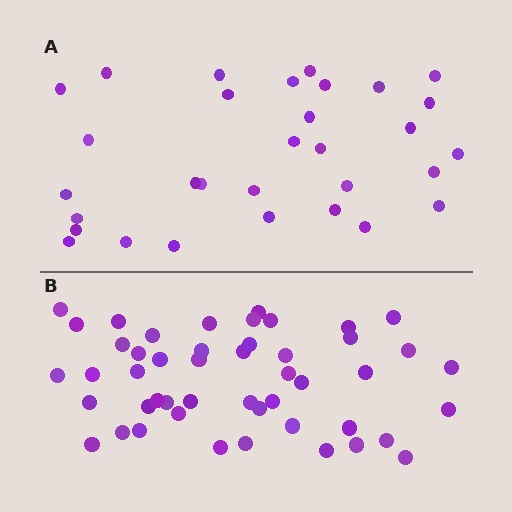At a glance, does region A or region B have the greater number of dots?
Region B (the bottom region) has more dots.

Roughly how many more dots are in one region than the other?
Region B has approximately 15 more dots than region A.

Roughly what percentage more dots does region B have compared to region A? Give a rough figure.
About 55% more.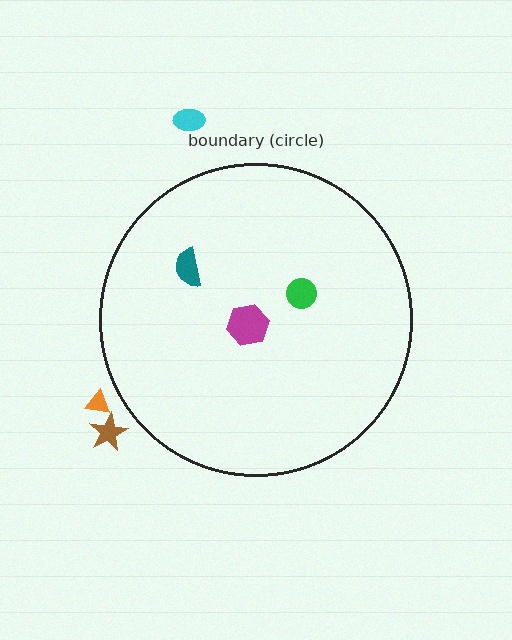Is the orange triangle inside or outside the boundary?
Outside.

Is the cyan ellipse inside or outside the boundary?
Outside.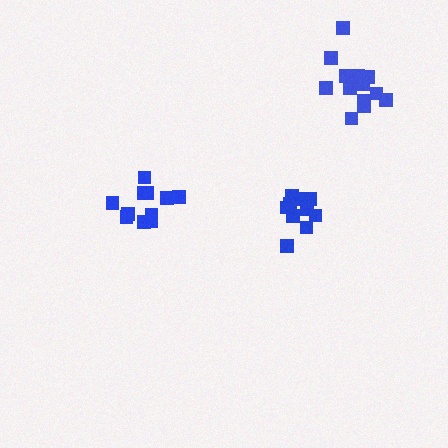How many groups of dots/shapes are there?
There are 3 groups.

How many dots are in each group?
Group 1: 10 dots, Group 2: 13 dots, Group 3: 11 dots (34 total).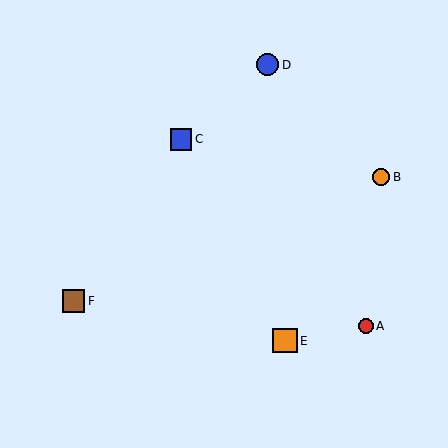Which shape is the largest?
The orange square (labeled E) is the largest.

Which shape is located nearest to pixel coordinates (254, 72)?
The blue circle (labeled D) at (268, 65) is nearest to that location.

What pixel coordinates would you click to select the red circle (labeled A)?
Click at (366, 326) to select the red circle A.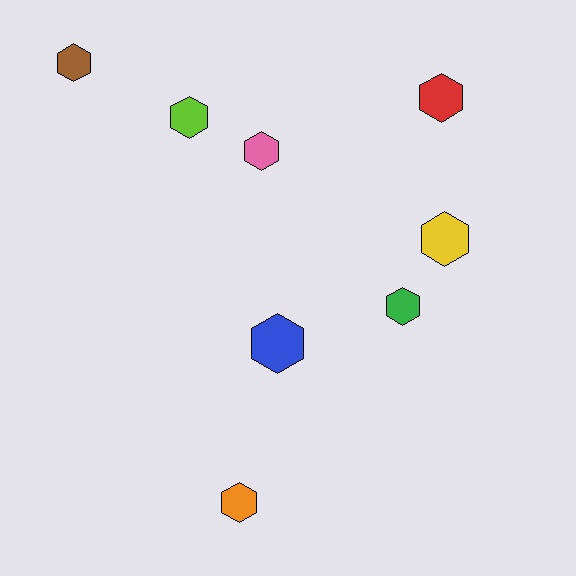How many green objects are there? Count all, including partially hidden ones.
There is 1 green object.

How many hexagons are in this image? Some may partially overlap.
There are 8 hexagons.